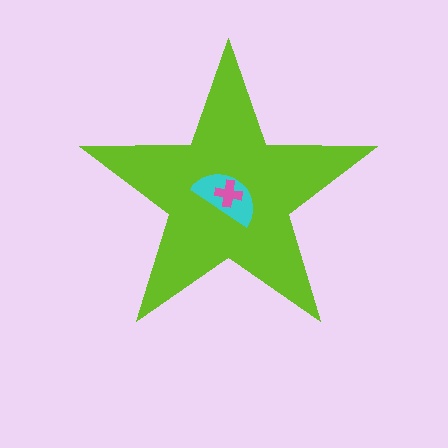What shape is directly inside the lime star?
The cyan semicircle.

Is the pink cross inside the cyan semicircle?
Yes.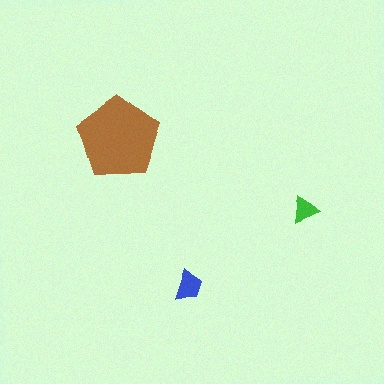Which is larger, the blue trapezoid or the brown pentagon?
The brown pentagon.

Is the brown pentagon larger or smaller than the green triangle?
Larger.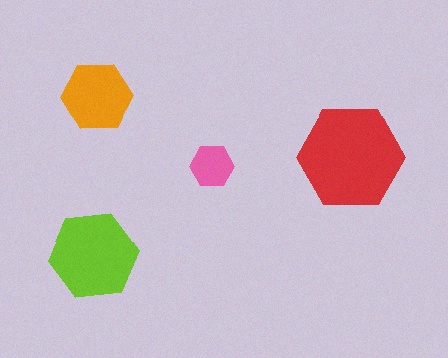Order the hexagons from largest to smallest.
the red one, the lime one, the orange one, the pink one.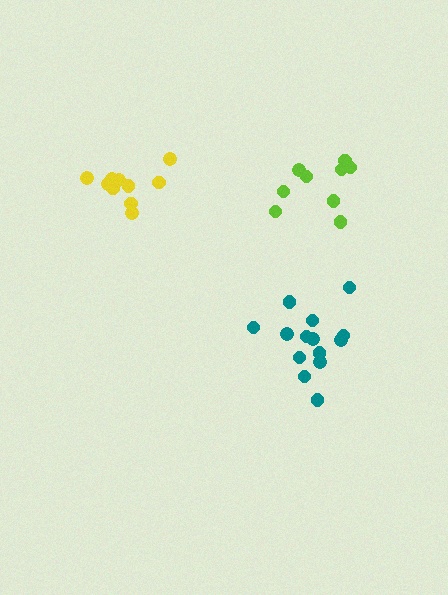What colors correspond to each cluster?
The clusters are colored: teal, yellow, lime.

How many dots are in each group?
Group 1: 14 dots, Group 2: 10 dots, Group 3: 9 dots (33 total).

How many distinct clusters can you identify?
There are 3 distinct clusters.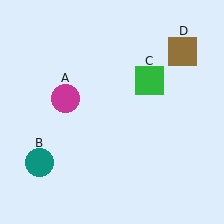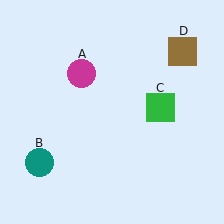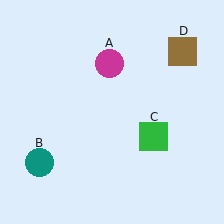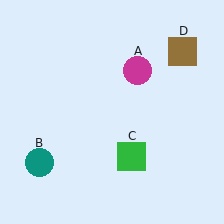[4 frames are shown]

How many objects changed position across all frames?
2 objects changed position: magenta circle (object A), green square (object C).